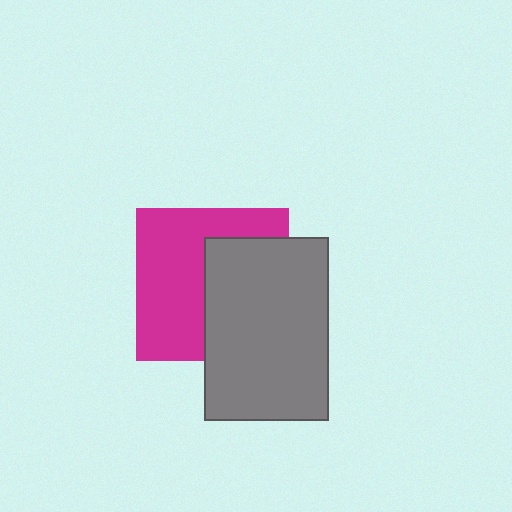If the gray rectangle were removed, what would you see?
You would see the complete magenta square.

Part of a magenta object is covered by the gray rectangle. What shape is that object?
It is a square.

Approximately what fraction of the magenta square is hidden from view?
Roughly 45% of the magenta square is hidden behind the gray rectangle.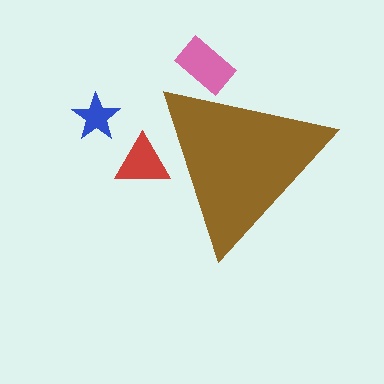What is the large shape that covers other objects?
A brown triangle.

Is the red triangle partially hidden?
Yes, the red triangle is partially hidden behind the brown triangle.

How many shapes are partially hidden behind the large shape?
2 shapes are partially hidden.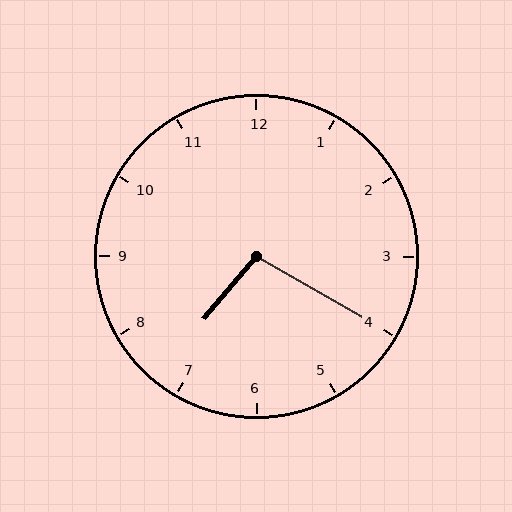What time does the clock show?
7:20.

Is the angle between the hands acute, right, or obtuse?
It is obtuse.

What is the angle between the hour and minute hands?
Approximately 100 degrees.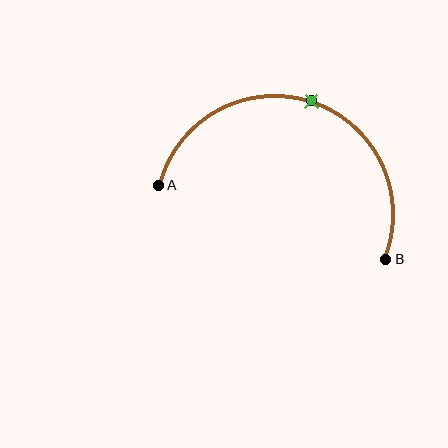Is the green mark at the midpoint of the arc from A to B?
Yes. The green mark lies on the arc at equal arc-length from both A and B — it is the arc midpoint.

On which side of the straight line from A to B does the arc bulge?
The arc bulges above the straight line connecting A and B.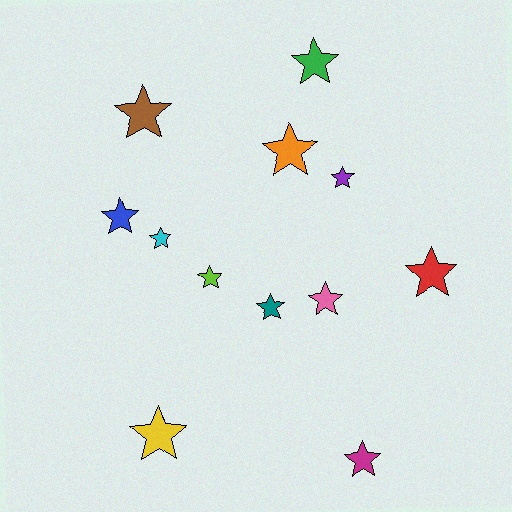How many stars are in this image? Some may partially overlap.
There are 12 stars.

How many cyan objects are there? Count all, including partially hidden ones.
There is 1 cyan object.